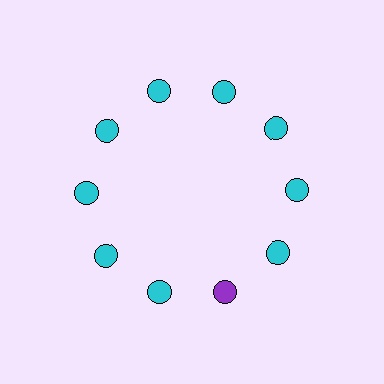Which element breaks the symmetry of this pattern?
The purple circle at roughly the 5 o'clock position breaks the symmetry. All other shapes are cyan circles.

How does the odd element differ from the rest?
It has a different color: purple instead of cyan.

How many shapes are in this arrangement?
There are 10 shapes arranged in a ring pattern.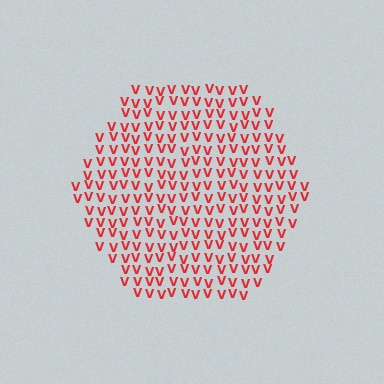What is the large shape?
The large shape is a hexagon.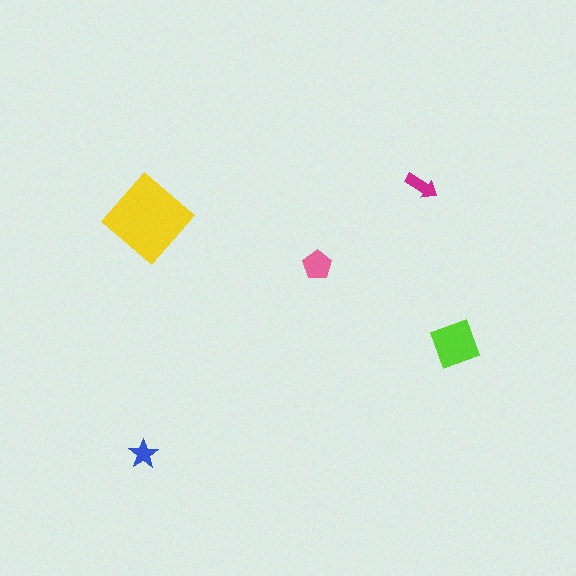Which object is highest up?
The magenta arrow is topmost.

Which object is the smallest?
The blue star.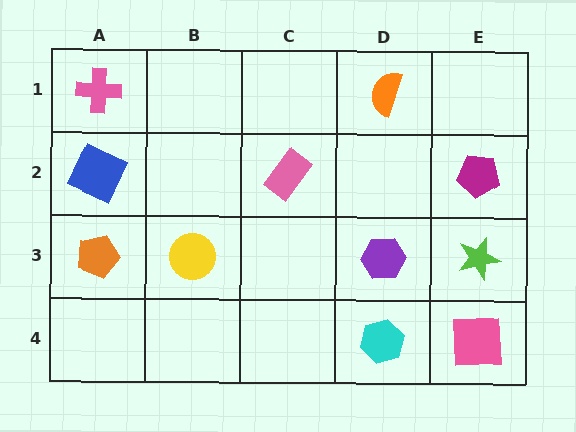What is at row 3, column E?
A lime star.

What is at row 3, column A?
An orange pentagon.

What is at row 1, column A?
A pink cross.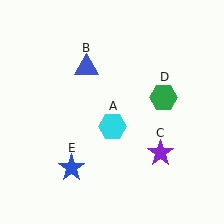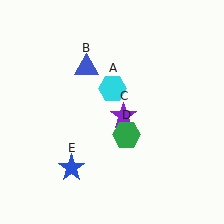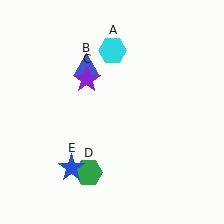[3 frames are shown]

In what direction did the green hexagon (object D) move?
The green hexagon (object D) moved down and to the left.